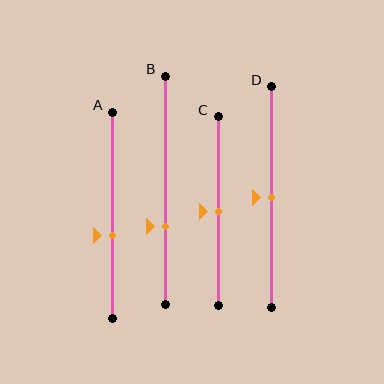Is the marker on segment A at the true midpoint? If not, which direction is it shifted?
No, the marker on segment A is shifted downward by about 10% of the segment length.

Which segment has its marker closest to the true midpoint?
Segment C has its marker closest to the true midpoint.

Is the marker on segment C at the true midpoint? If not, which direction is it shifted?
Yes, the marker on segment C is at the true midpoint.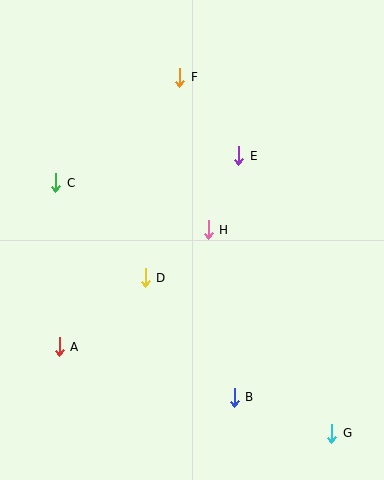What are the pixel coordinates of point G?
Point G is at (332, 433).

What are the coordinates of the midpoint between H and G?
The midpoint between H and G is at (270, 331).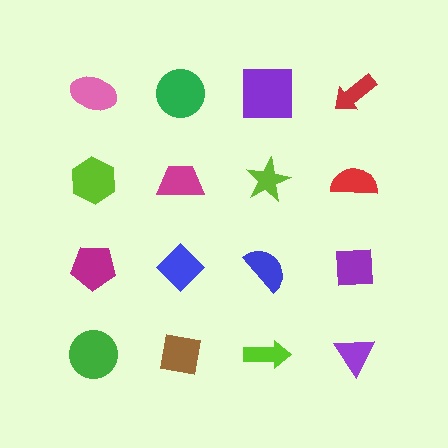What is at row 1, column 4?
A red arrow.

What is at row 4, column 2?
A brown square.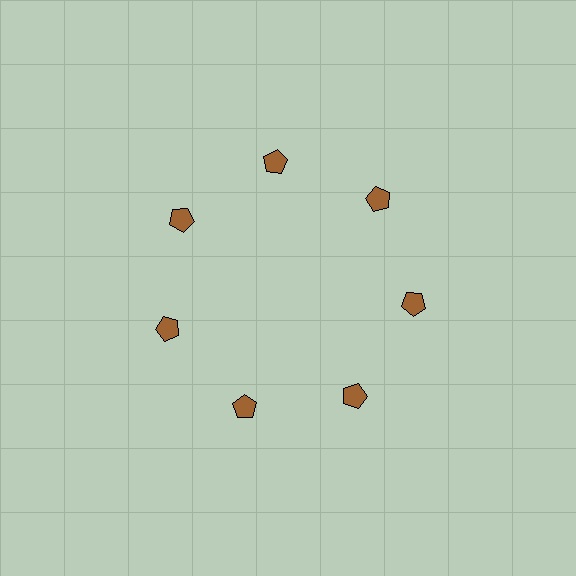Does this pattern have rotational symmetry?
Yes, this pattern has 7-fold rotational symmetry. It looks the same after rotating 51 degrees around the center.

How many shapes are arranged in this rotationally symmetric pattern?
There are 7 shapes, arranged in 7 groups of 1.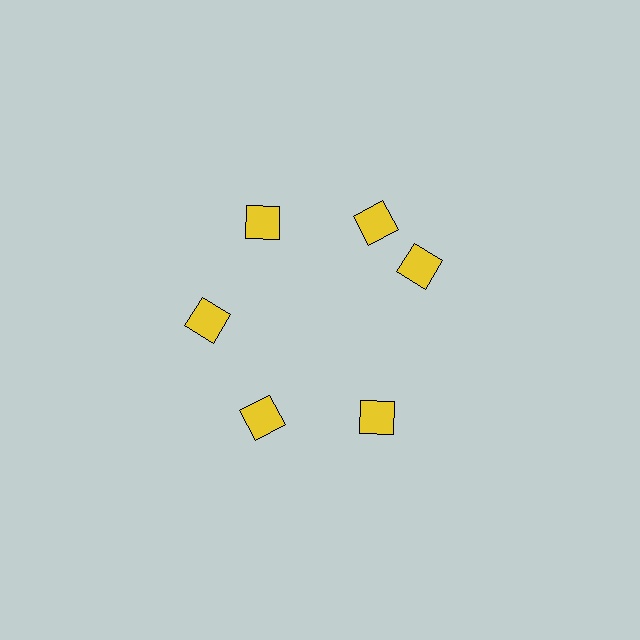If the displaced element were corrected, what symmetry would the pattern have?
It would have 6-fold rotational symmetry — the pattern would map onto itself every 60 degrees.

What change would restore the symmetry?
The symmetry would be restored by rotating it back into even spacing with its neighbors so that all 6 diamonds sit at equal angles and equal distance from the center.